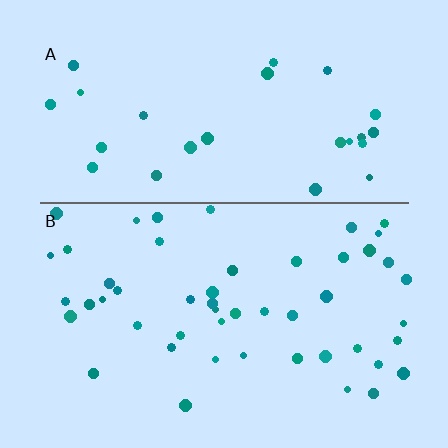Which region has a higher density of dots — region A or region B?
B (the bottom).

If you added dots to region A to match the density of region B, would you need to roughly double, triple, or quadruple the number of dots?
Approximately double.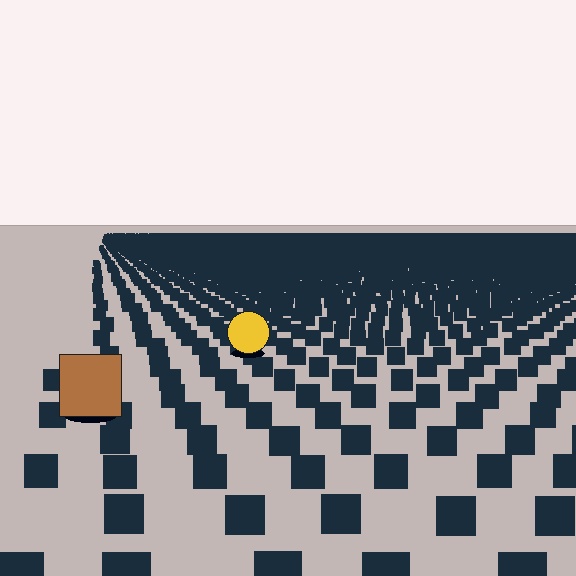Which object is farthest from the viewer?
The yellow circle is farthest from the viewer. It appears smaller and the ground texture around it is denser.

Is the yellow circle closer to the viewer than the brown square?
No. The brown square is closer — you can tell from the texture gradient: the ground texture is coarser near it.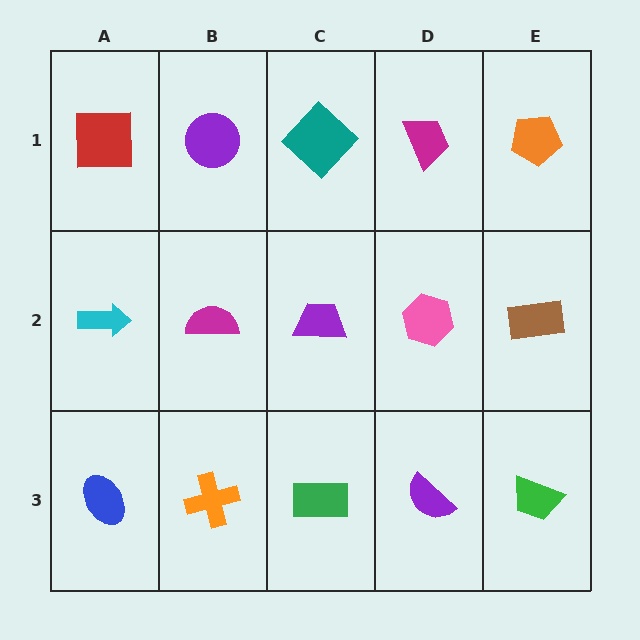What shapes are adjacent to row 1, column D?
A pink hexagon (row 2, column D), a teal diamond (row 1, column C), an orange pentagon (row 1, column E).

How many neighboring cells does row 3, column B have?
3.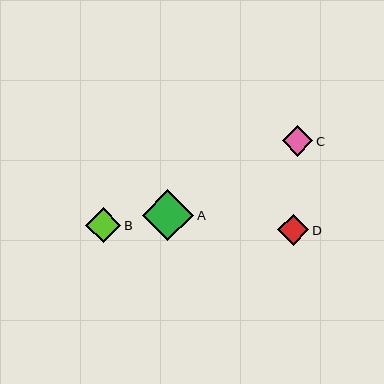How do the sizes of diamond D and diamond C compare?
Diamond D and diamond C are approximately the same size.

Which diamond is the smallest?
Diamond C is the smallest with a size of approximately 30 pixels.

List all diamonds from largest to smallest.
From largest to smallest: A, B, D, C.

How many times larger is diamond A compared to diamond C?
Diamond A is approximately 1.7 times the size of diamond C.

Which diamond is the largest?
Diamond A is the largest with a size of approximately 52 pixels.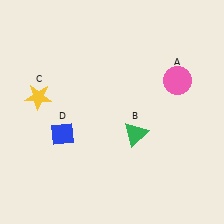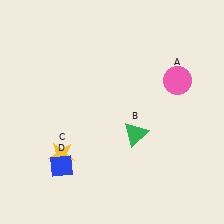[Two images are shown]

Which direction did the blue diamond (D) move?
The blue diamond (D) moved down.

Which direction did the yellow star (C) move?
The yellow star (C) moved down.